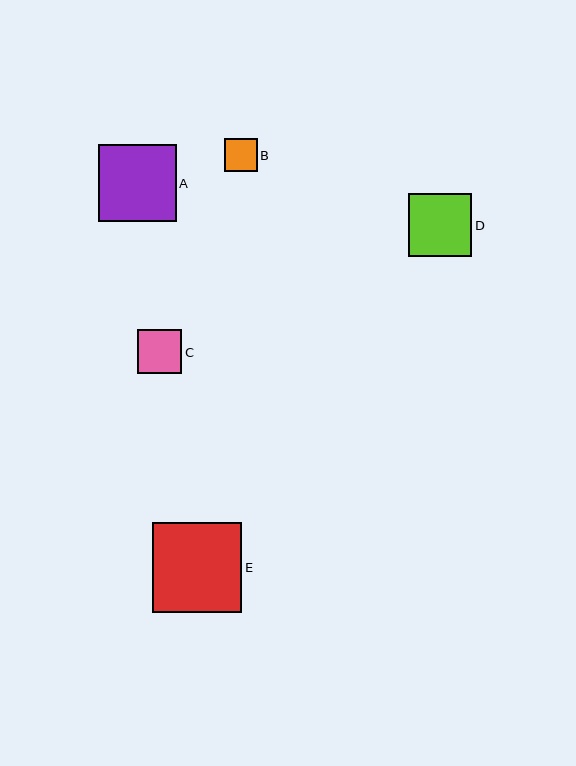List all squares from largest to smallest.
From largest to smallest: E, A, D, C, B.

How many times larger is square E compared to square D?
Square E is approximately 1.4 times the size of square D.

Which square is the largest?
Square E is the largest with a size of approximately 89 pixels.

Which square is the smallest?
Square B is the smallest with a size of approximately 33 pixels.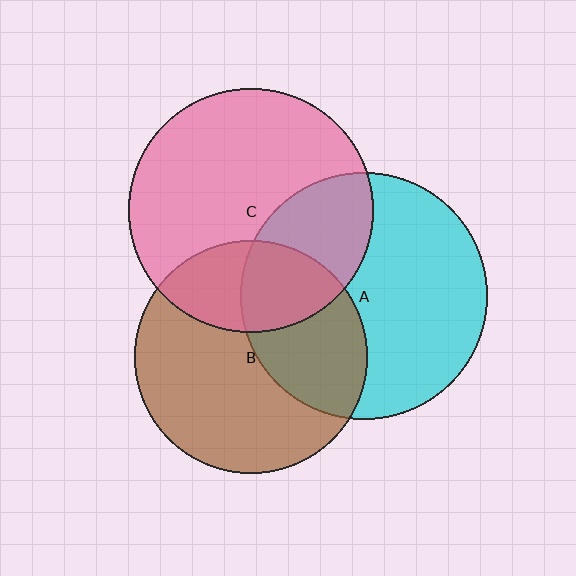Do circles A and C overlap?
Yes.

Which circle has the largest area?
Circle A (cyan).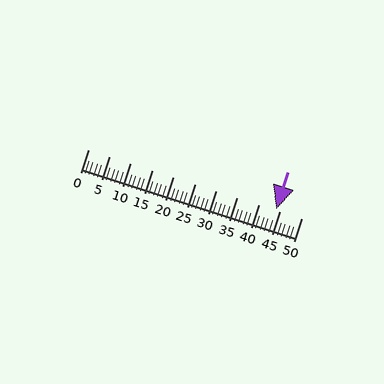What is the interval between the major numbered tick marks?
The major tick marks are spaced 5 units apart.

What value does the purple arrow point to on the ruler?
The purple arrow points to approximately 44.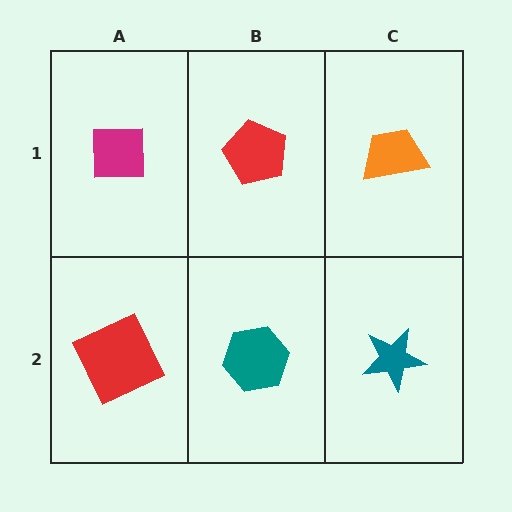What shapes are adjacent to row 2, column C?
An orange trapezoid (row 1, column C), a teal hexagon (row 2, column B).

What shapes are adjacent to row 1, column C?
A teal star (row 2, column C), a red pentagon (row 1, column B).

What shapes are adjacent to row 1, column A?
A red square (row 2, column A), a red pentagon (row 1, column B).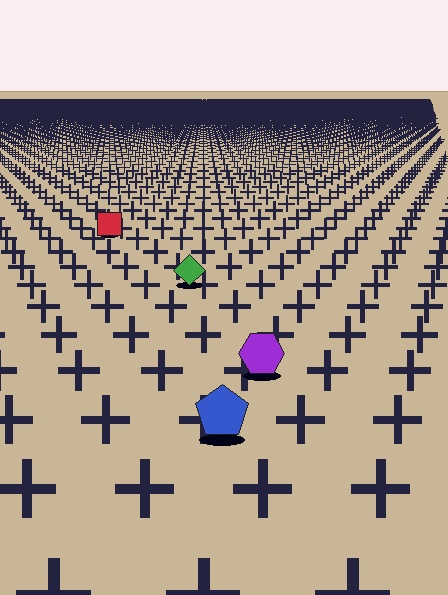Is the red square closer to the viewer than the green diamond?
No. The green diamond is closer — you can tell from the texture gradient: the ground texture is coarser near it.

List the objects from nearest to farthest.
From nearest to farthest: the blue pentagon, the purple hexagon, the green diamond, the red square.